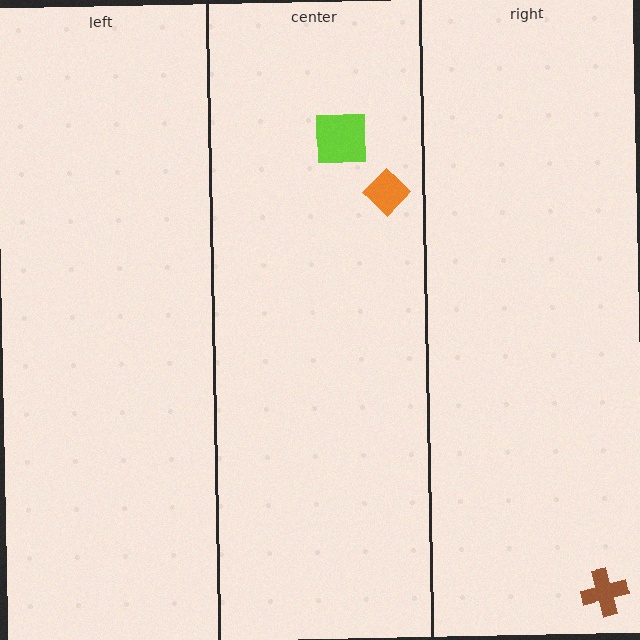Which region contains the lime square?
The center region.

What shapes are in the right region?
The brown cross.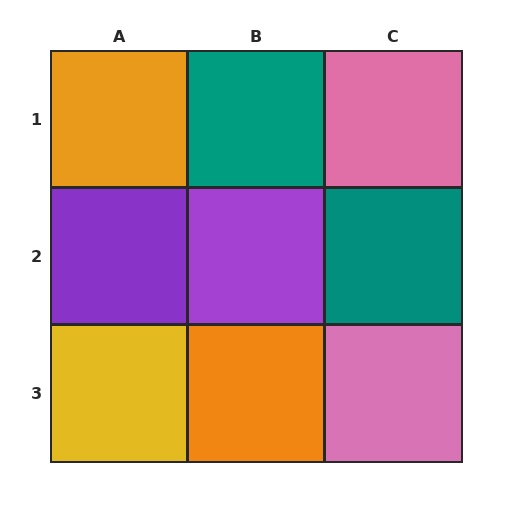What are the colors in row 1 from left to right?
Orange, teal, pink.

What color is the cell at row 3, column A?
Yellow.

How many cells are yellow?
1 cell is yellow.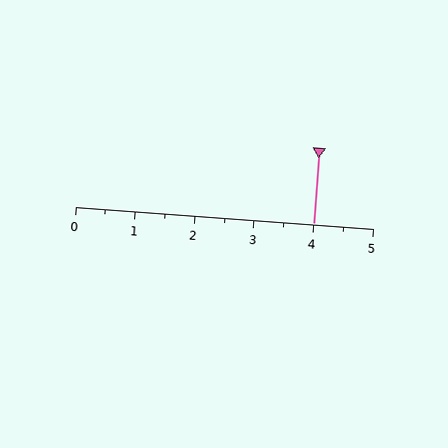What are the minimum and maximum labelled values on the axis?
The axis runs from 0 to 5.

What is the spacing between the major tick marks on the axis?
The major ticks are spaced 1 apart.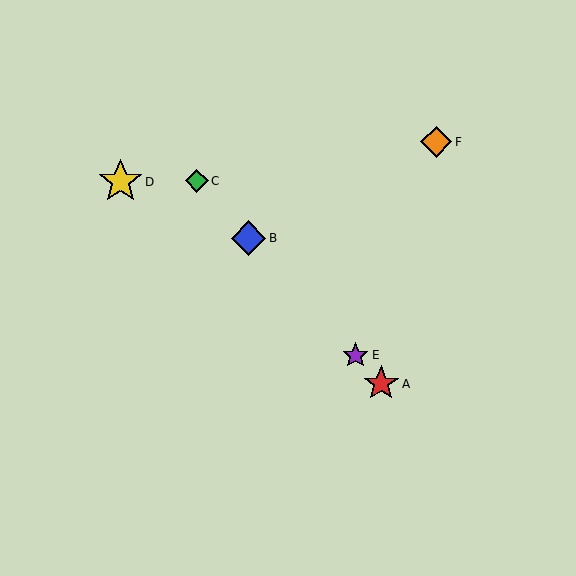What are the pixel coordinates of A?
Object A is at (381, 384).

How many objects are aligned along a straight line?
4 objects (A, B, C, E) are aligned along a straight line.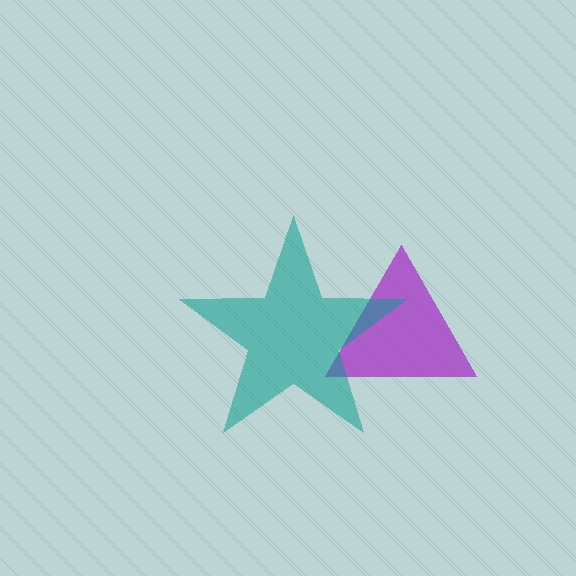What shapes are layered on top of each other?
The layered shapes are: a purple triangle, a teal star.